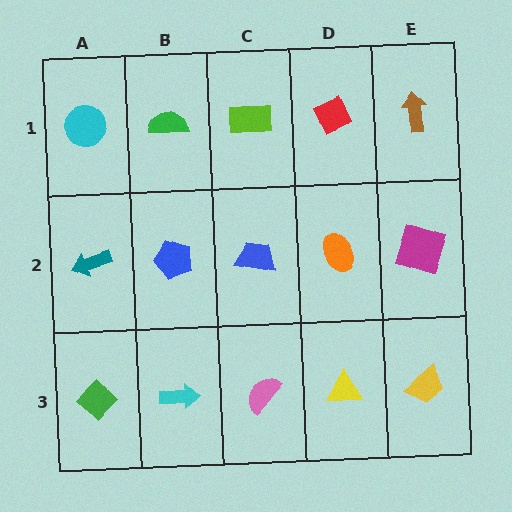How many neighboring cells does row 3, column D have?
3.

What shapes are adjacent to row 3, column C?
A blue trapezoid (row 2, column C), a cyan arrow (row 3, column B), a yellow triangle (row 3, column D).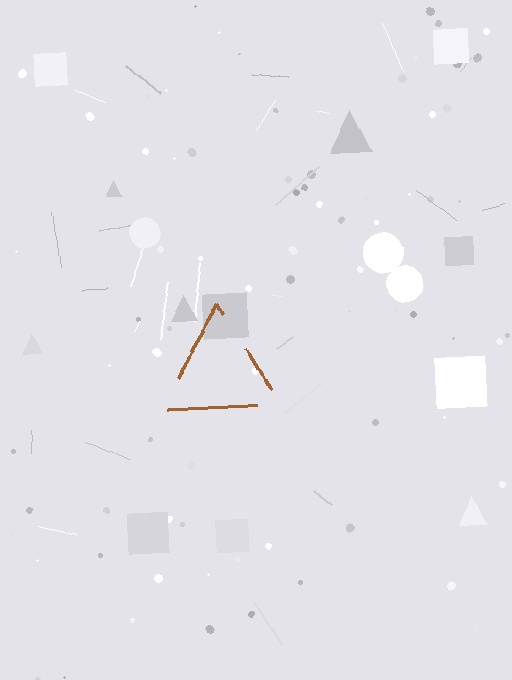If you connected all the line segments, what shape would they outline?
They would outline a triangle.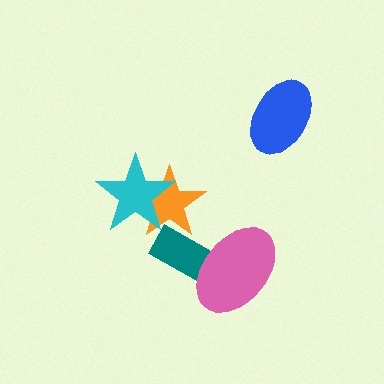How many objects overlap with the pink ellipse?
1 object overlaps with the pink ellipse.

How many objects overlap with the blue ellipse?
0 objects overlap with the blue ellipse.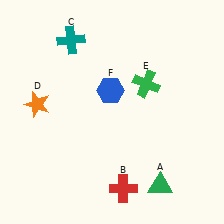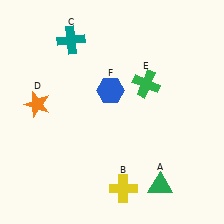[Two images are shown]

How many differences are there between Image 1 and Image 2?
There is 1 difference between the two images.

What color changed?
The cross (B) changed from red in Image 1 to yellow in Image 2.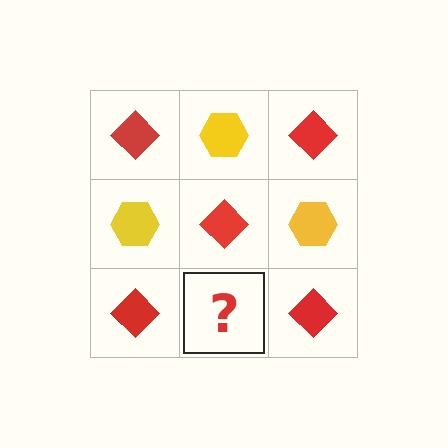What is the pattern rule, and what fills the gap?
The rule is that it alternates red diamond and yellow hexagon in a checkerboard pattern. The gap should be filled with a yellow hexagon.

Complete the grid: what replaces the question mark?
The question mark should be replaced with a yellow hexagon.